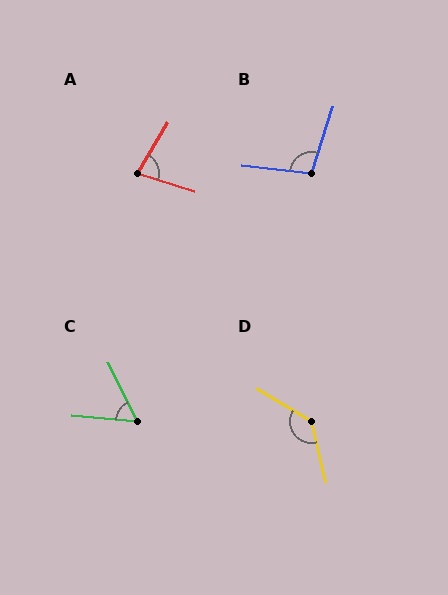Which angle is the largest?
D, at approximately 134 degrees.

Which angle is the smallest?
C, at approximately 58 degrees.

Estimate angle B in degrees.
Approximately 101 degrees.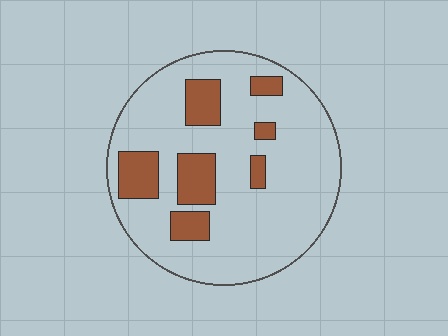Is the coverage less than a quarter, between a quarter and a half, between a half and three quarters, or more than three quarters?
Less than a quarter.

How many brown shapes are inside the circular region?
7.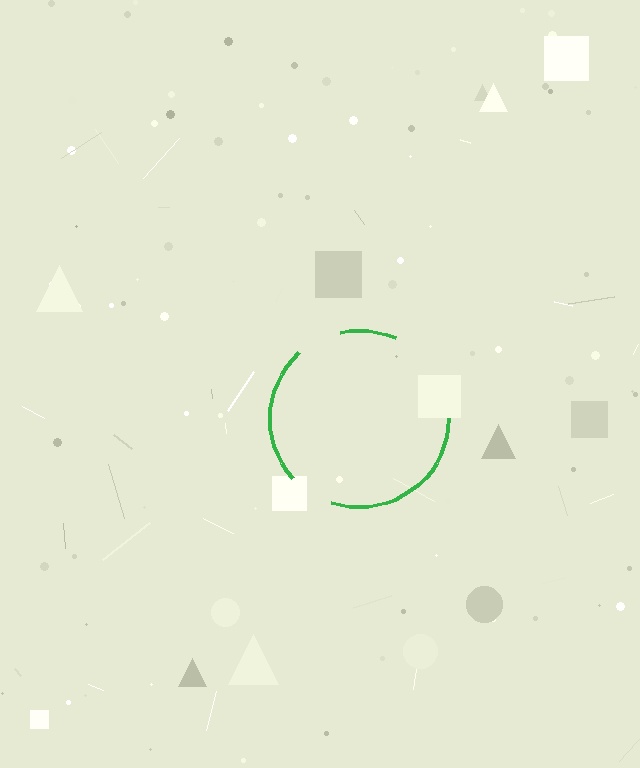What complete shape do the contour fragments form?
The contour fragments form a circle.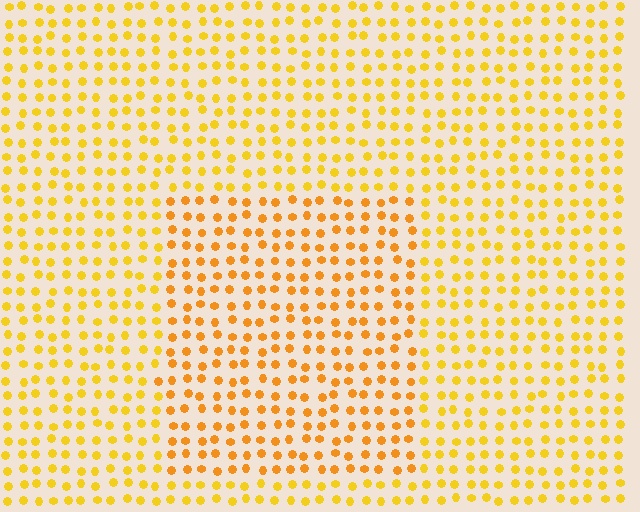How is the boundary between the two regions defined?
The boundary is defined purely by a slight shift in hue (about 18 degrees). Spacing, size, and orientation are identical on both sides.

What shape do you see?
I see a rectangle.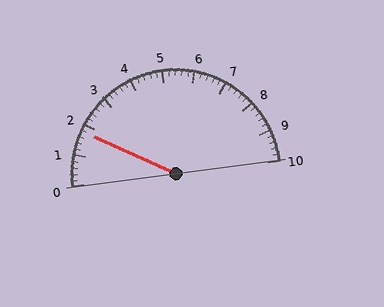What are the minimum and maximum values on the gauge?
The gauge ranges from 0 to 10.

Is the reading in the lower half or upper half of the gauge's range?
The reading is in the lower half of the range (0 to 10).